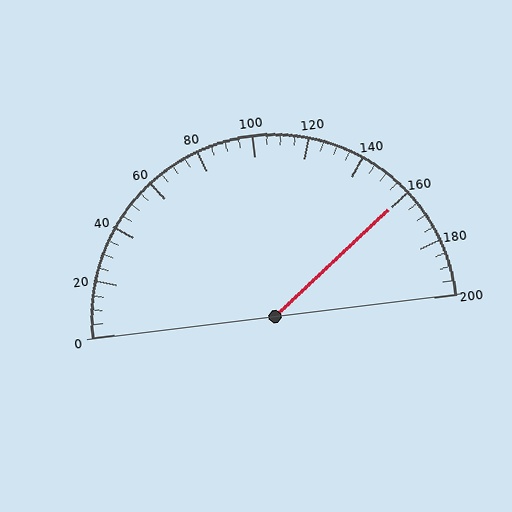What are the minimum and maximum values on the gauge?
The gauge ranges from 0 to 200.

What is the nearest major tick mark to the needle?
The nearest major tick mark is 160.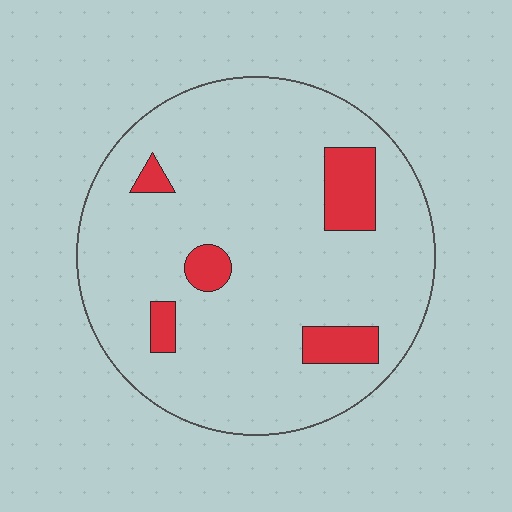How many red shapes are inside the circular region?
5.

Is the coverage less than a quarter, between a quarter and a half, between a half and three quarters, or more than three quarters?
Less than a quarter.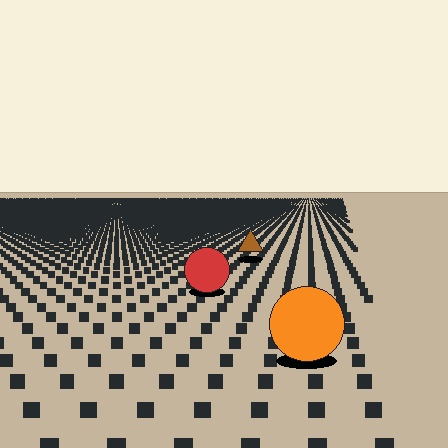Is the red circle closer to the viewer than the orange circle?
No. The orange circle is closer — you can tell from the texture gradient: the ground texture is coarser near it.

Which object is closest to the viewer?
The orange circle is closest. The texture marks near it are larger and more spread out.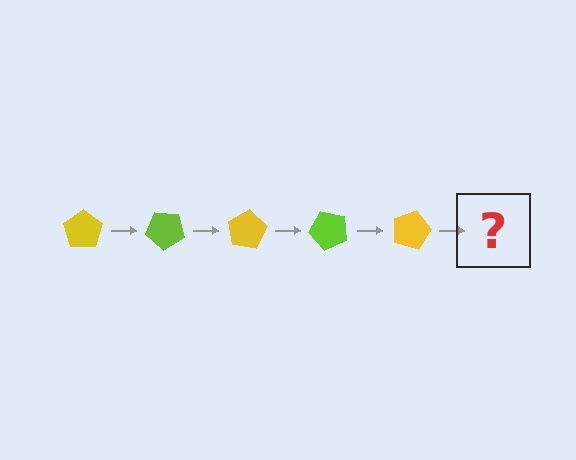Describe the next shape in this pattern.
It should be a lime pentagon, rotated 200 degrees from the start.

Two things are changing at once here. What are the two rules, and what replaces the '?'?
The two rules are that it rotates 40 degrees each step and the color cycles through yellow and lime. The '?' should be a lime pentagon, rotated 200 degrees from the start.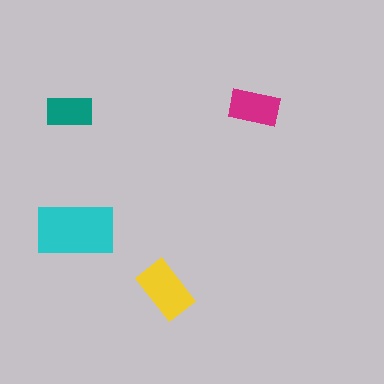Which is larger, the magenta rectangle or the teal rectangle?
The magenta one.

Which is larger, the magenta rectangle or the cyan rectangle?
The cyan one.